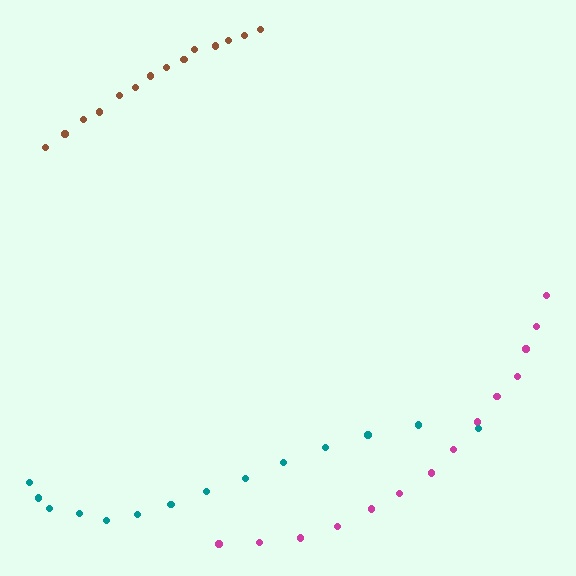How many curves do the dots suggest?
There are 3 distinct paths.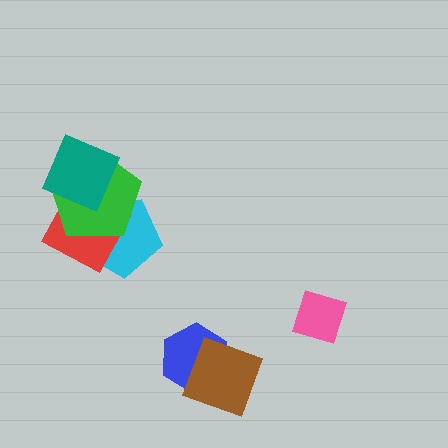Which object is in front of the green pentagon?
The teal diamond is in front of the green pentagon.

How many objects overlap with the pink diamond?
0 objects overlap with the pink diamond.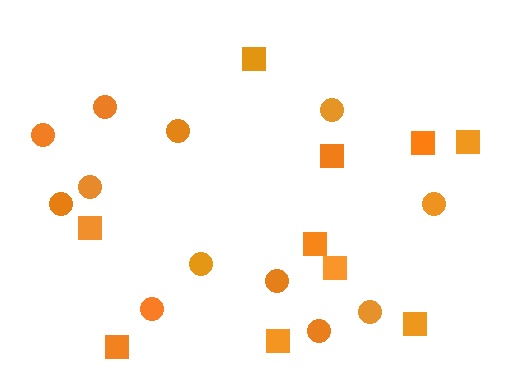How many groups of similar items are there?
There are 2 groups: one group of squares (10) and one group of circles (12).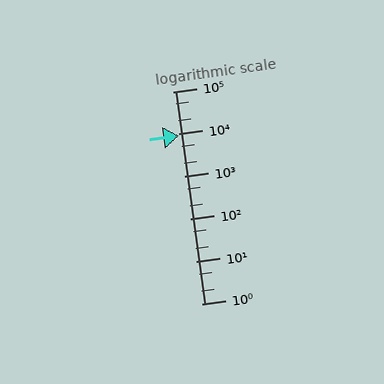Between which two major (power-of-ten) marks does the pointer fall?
The pointer is between 1000 and 10000.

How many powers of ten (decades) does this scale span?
The scale spans 5 decades, from 1 to 100000.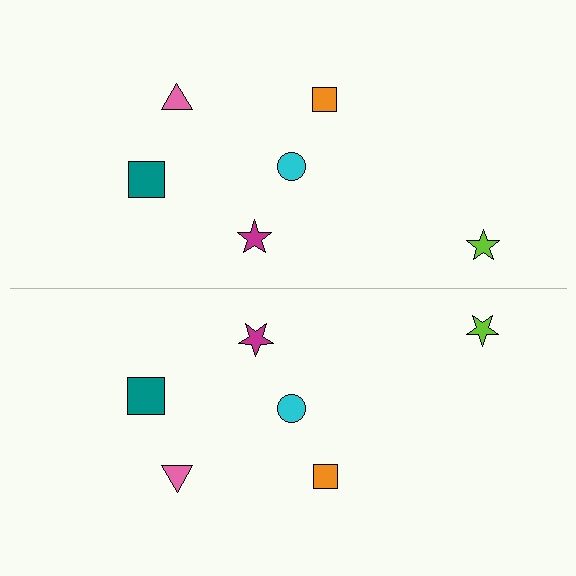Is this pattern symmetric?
Yes, this pattern has bilateral (reflection) symmetry.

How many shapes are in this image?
There are 12 shapes in this image.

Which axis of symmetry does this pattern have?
The pattern has a horizontal axis of symmetry running through the center of the image.